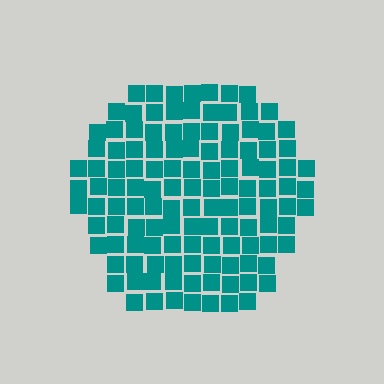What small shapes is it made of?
It is made of small squares.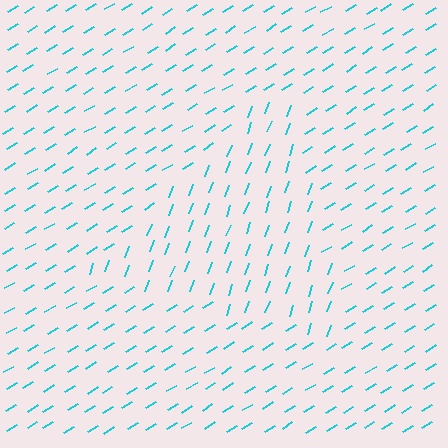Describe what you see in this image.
The image is filled with small cyan line segments. A triangle region in the image has lines oriented differently from the surrounding lines, creating a visible texture boundary.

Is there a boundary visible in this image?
Yes, there is a texture boundary formed by a change in line orientation.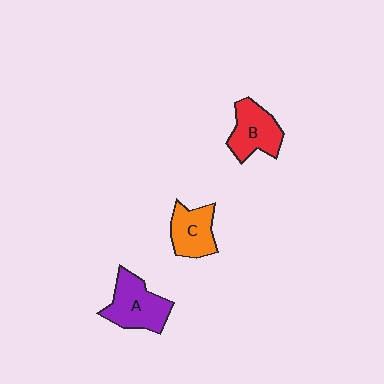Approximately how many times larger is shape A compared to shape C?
Approximately 1.3 times.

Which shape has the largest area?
Shape A (purple).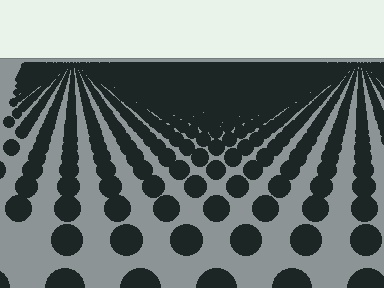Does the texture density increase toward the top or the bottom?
Density increases toward the top.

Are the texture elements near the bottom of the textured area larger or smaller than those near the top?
Larger. Near the bottom, elements are closer to the viewer and appear at a bigger on-screen size.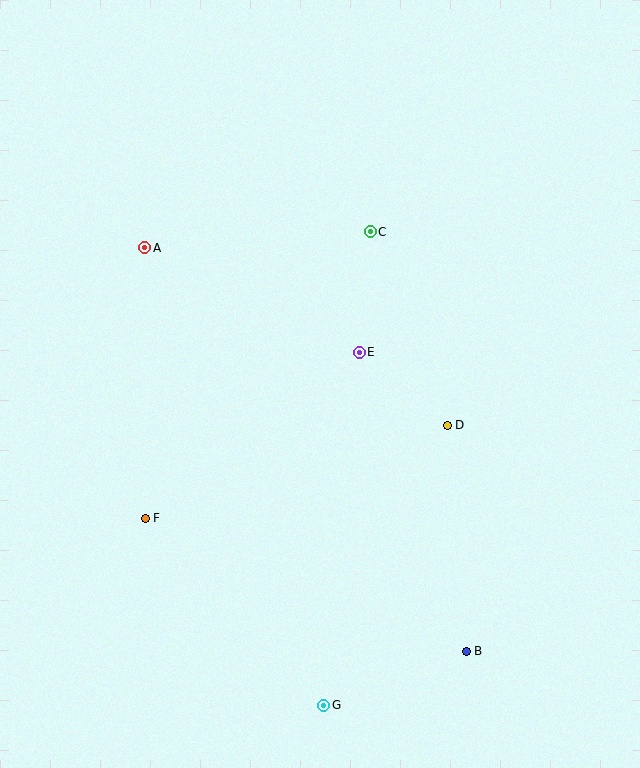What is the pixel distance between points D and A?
The distance between D and A is 351 pixels.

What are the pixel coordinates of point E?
Point E is at (359, 352).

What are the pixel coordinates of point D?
Point D is at (447, 425).